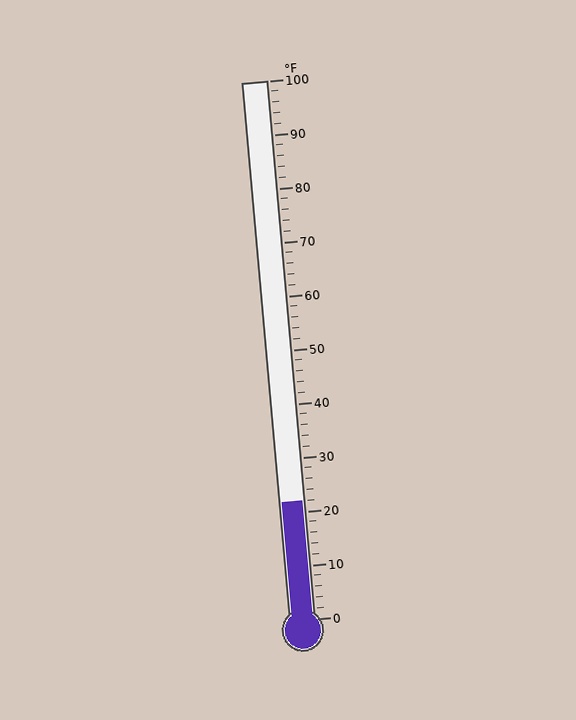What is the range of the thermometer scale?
The thermometer scale ranges from 0°F to 100°F.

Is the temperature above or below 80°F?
The temperature is below 80°F.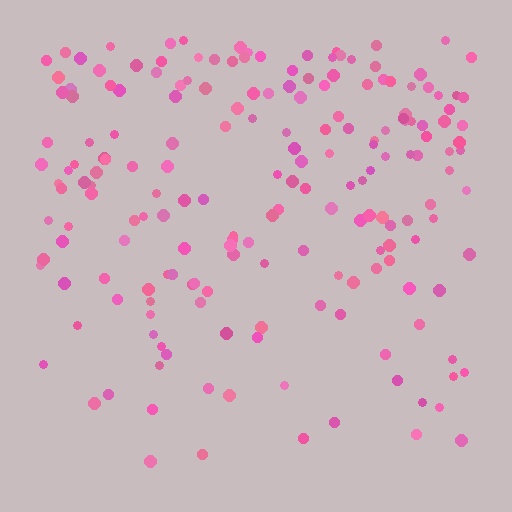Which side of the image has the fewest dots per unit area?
The bottom.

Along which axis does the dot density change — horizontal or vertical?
Vertical.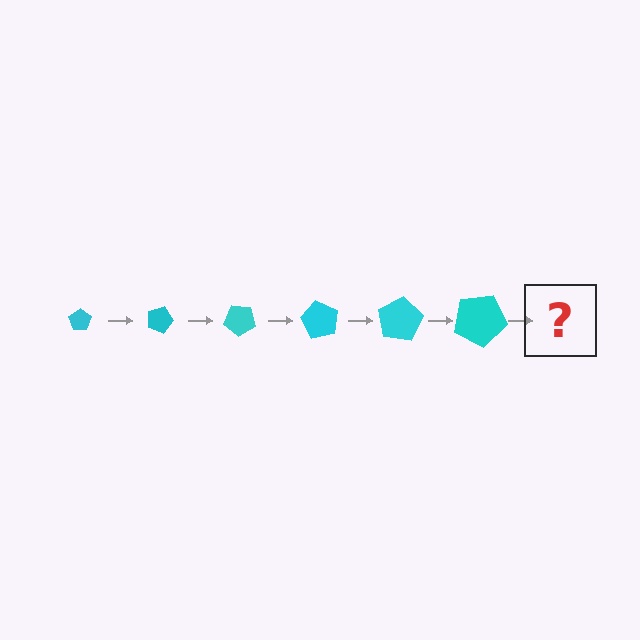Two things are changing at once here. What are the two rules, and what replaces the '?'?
The two rules are that the pentagon grows larger each step and it rotates 20 degrees each step. The '?' should be a pentagon, larger than the previous one and rotated 120 degrees from the start.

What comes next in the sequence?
The next element should be a pentagon, larger than the previous one and rotated 120 degrees from the start.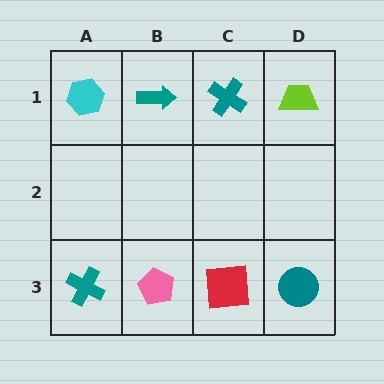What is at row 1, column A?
A cyan hexagon.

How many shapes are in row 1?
4 shapes.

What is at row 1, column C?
A teal cross.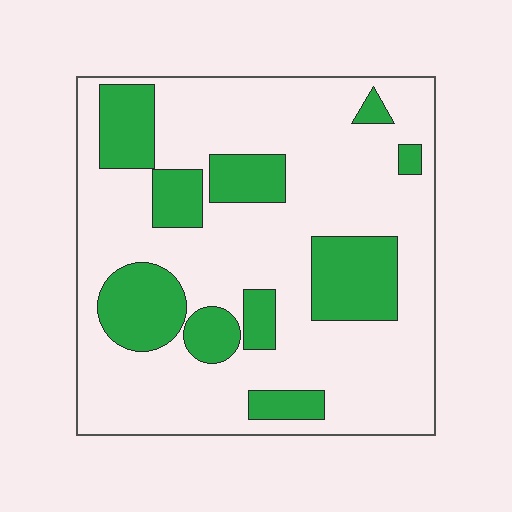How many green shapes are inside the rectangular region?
10.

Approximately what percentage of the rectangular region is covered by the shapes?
Approximately 25%.